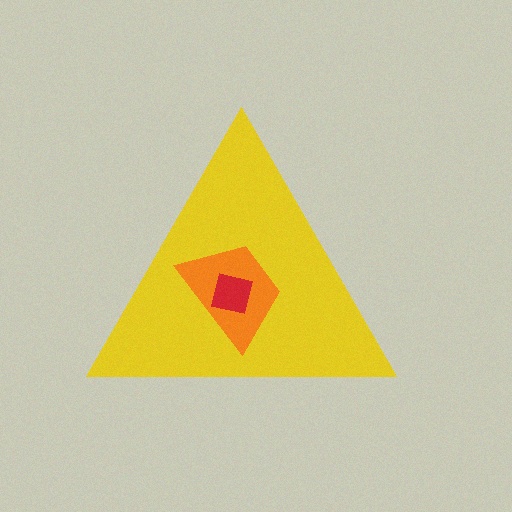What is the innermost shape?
The red square.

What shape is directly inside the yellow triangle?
The orange trapezoid.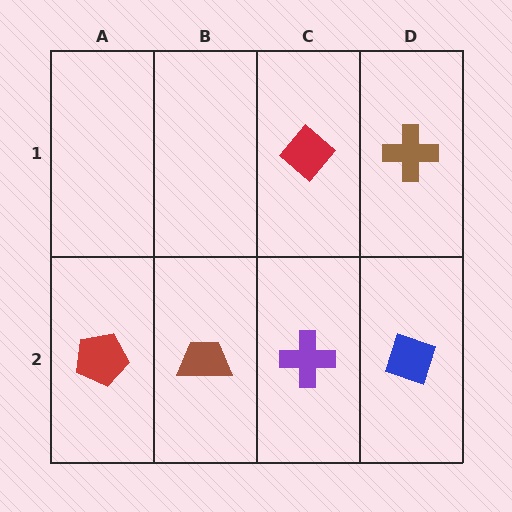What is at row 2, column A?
A red pentagon.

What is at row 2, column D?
A blue diamond.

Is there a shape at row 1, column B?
No, that cell is empty.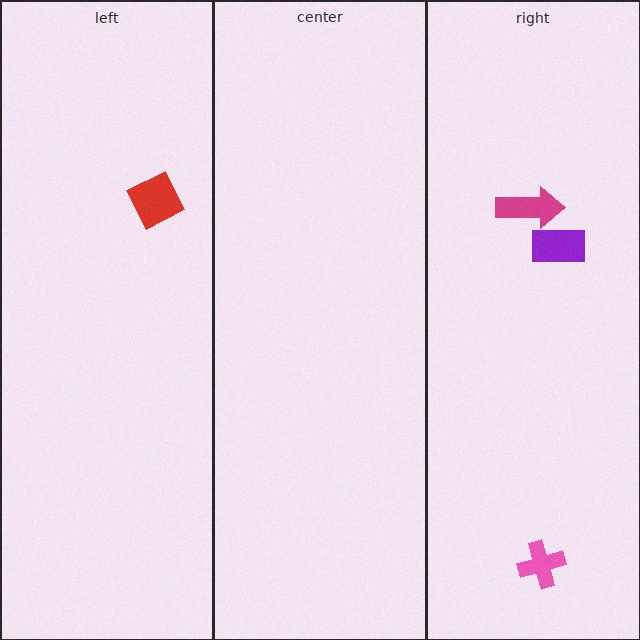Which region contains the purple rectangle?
The right region.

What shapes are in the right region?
The magenta arrow, the pink cross, the purple rectangle.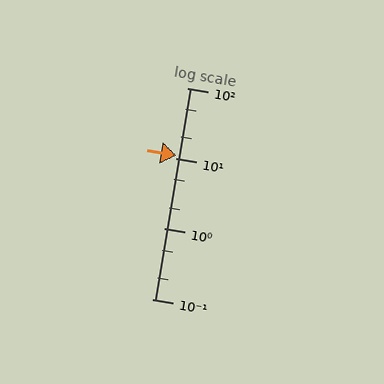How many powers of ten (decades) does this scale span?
The scale spans 3 decades, from 0.1 to 100.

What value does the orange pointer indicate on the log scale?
The pointer indicates approximately 11.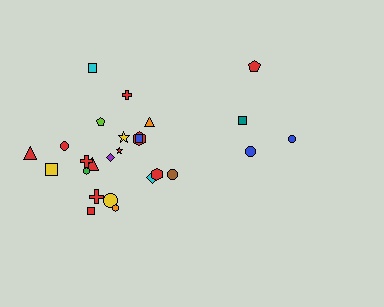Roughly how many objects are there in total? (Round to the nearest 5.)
Roughly 25 objects in total.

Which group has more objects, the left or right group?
The left group.